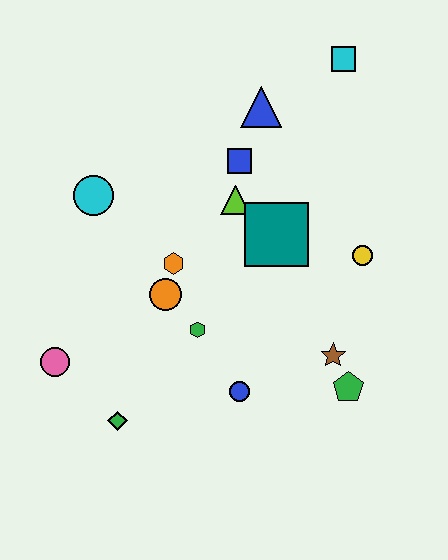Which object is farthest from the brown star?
The cyan square is farthest from the brown star.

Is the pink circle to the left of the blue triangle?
Yes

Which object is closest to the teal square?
The lime triangle is closest to the teal square.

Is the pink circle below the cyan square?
Yes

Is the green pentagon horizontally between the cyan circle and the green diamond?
No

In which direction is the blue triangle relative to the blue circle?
The blue triangle is above the blue circle.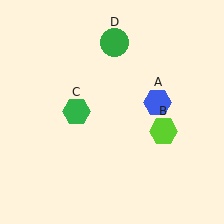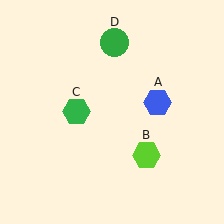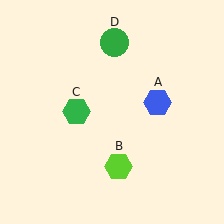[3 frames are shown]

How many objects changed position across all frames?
1 object changed position: lime hexagon (object B).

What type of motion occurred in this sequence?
The lime hexagon (object B) rotated clockwise around the center of the scene.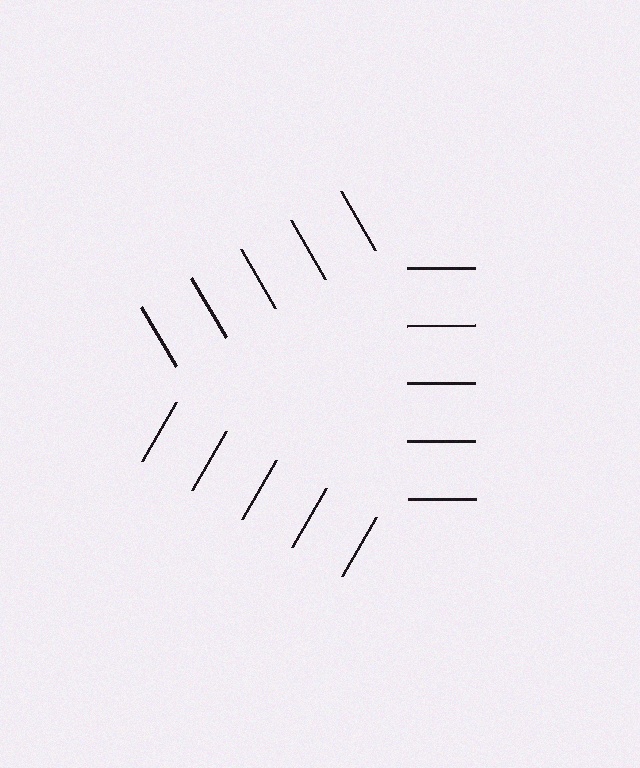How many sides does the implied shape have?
3 sides — the line-ends trace a triangle.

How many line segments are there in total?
15 — 5 along each of the 3 edges.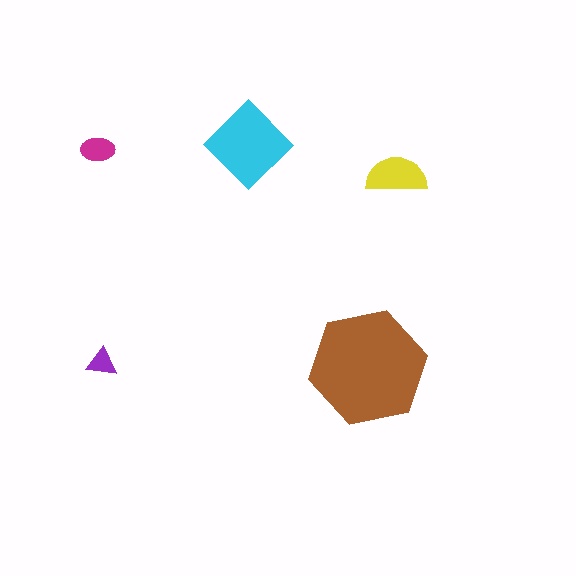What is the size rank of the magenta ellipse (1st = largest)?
4th.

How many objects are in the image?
There are 5 objects in the image.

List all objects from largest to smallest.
The brown hexagon, the cyan diamond, the yellow semicircle, the magenta ellipse, the purple triangle.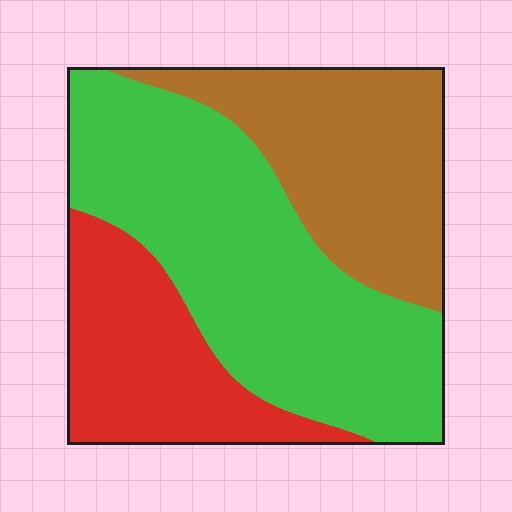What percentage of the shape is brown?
Brown covers about 30% of the shape.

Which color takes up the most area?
Green, at roughly 50%.